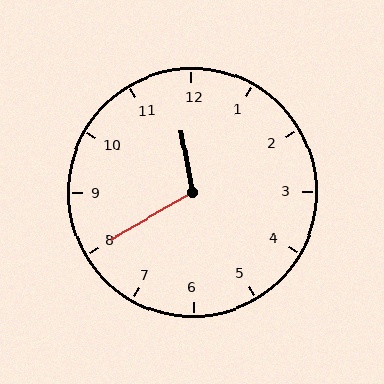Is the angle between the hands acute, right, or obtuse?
It is obtuse.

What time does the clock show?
11:40.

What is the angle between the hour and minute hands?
Approximately 110 degrees.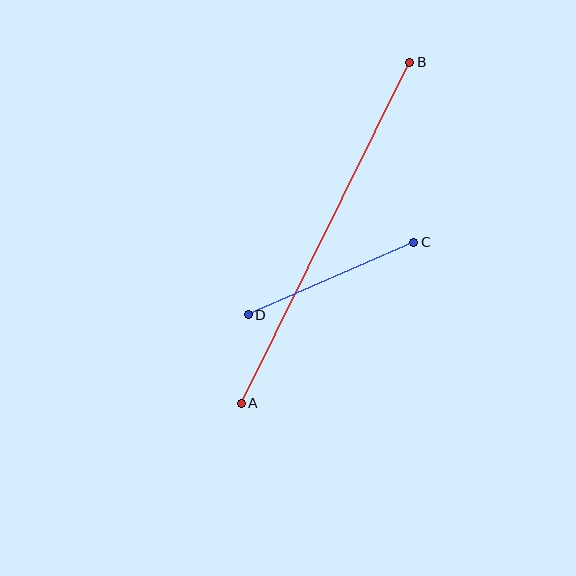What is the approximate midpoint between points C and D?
The midpoint is at approximately (331, 278) pixels.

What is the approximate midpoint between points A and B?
The midpoint is at approximately (325, 233) pixels.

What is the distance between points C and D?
The distance is approximately 180 pixels.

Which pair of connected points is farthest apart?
Points A and B are farthest apart.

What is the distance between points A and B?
The distance is approximately 381 pixels.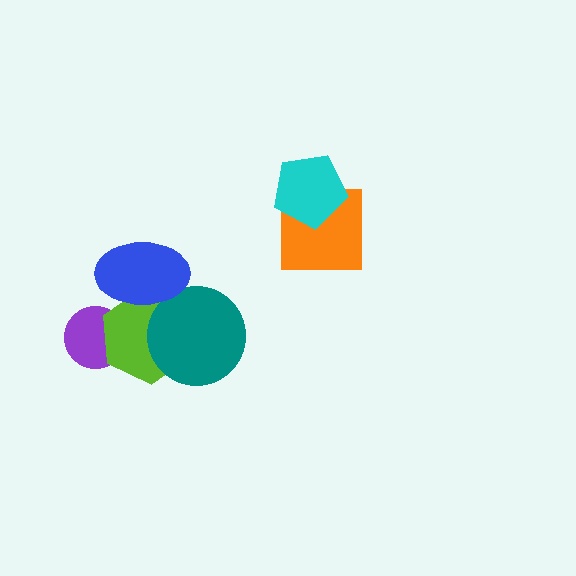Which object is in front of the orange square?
The cyan pentagon is in front of the orange square.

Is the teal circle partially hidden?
Yes, it is partially covered by another shape.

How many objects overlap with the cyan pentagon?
1 object overlaps with the cyan pentagon.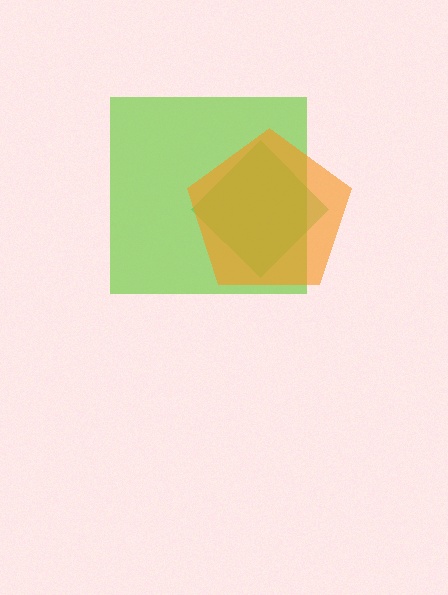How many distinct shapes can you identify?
There are 3 distinct shapes: a lime square, a green diamond, an orange pentagon.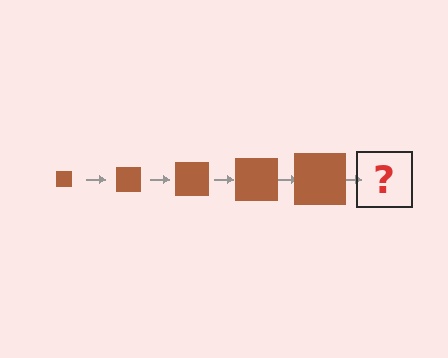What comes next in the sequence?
The next element should be a brown square, larger than the previous one.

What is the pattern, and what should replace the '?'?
The pattern is that the square gets progressively larger each step. The '?' should be a brown square, larger than the previous one.